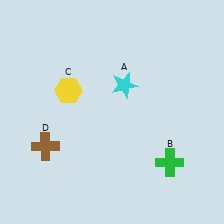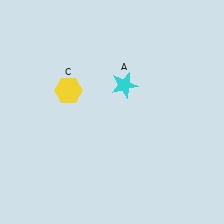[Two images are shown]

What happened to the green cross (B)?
The green cross (B) was removed in Image 2. It was in the bottom-right area of Image 1.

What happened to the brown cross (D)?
The brown cross (D) was removed in Image 2. It was in the bottom-left area of Image 1.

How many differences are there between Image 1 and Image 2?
There are 2 differences between the two images.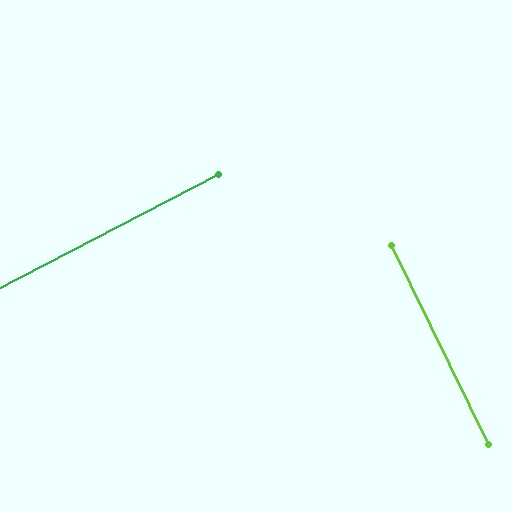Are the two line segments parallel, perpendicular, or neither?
Perpendicular — they meet at approximately 89°.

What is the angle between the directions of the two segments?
Approximately 89 degrees.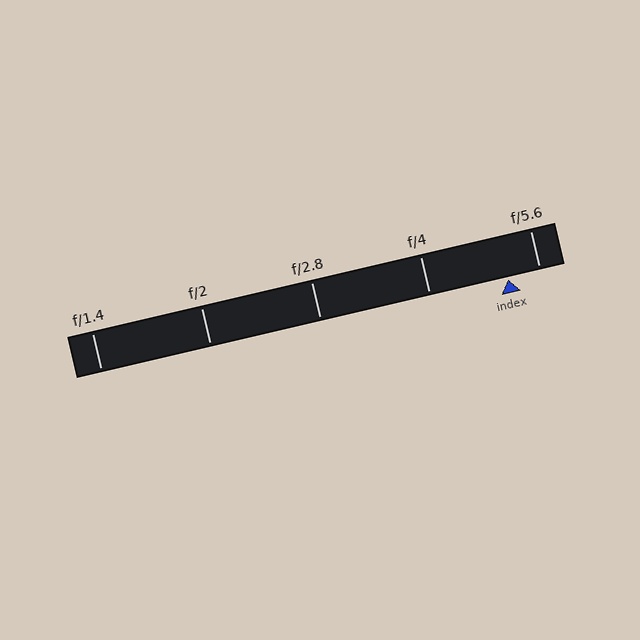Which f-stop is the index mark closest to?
The index mark is closest to f/5.6.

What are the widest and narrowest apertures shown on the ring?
The widest aperture shown is f/1.4 and the narrowest is f/5.6.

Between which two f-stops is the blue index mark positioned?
The index mark is between f/4 and f/5.6.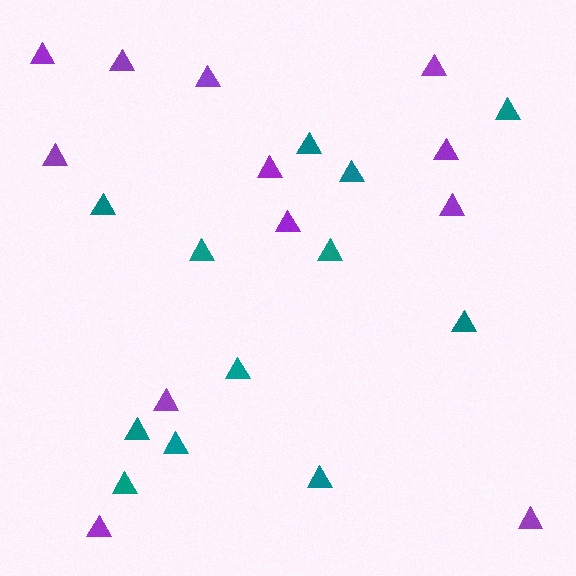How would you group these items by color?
There are 2 groups: one group of teal triangles (12) and one group of purple triangles (12).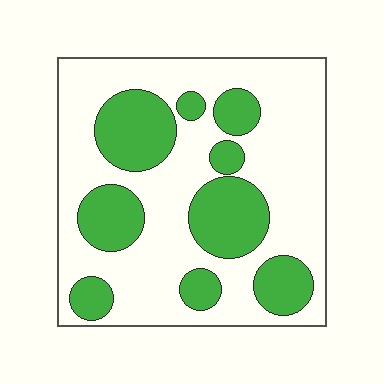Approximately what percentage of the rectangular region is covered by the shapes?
Approximately 35%.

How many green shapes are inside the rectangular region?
9.